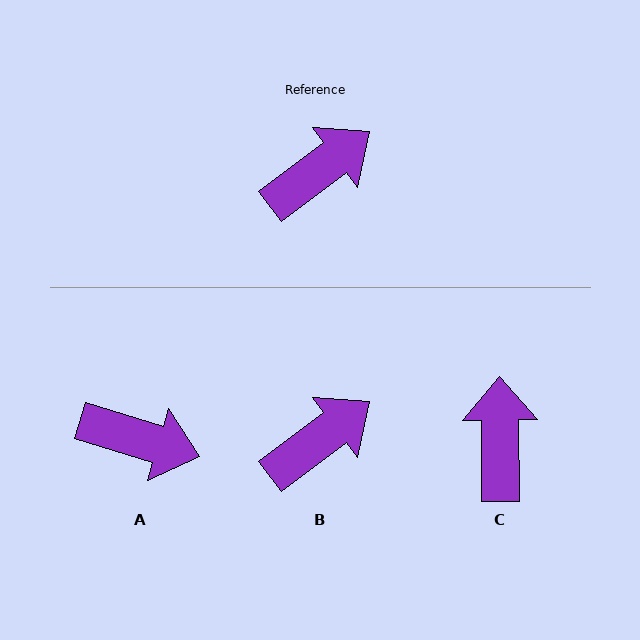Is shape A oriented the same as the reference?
No, it is off by about 54 degrees.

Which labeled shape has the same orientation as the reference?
B.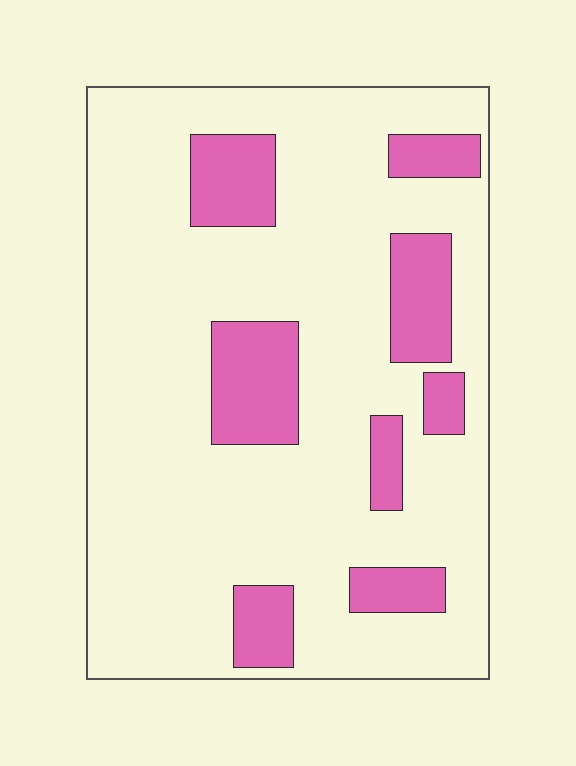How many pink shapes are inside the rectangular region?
8.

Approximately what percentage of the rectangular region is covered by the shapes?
Approximately 20%.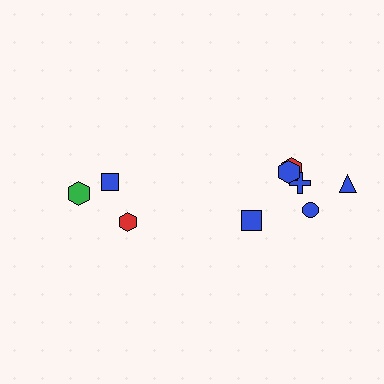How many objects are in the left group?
There are 3 objects.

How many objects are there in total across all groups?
There are 9 objects.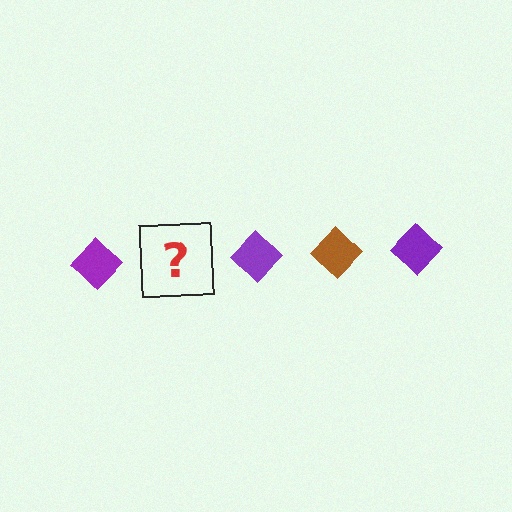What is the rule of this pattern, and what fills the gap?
The rule is that the pattern cycles through purple, brown diamonds. The gap should be filled with a brown diamond.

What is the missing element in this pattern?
The missing element is a brown diamond.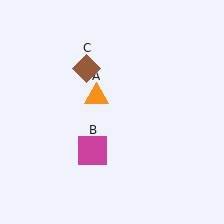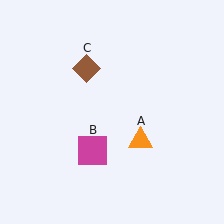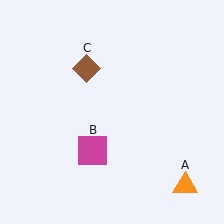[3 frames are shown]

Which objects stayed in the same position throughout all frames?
Magenta square (object B) and brown diamond (object C) remained stationary.